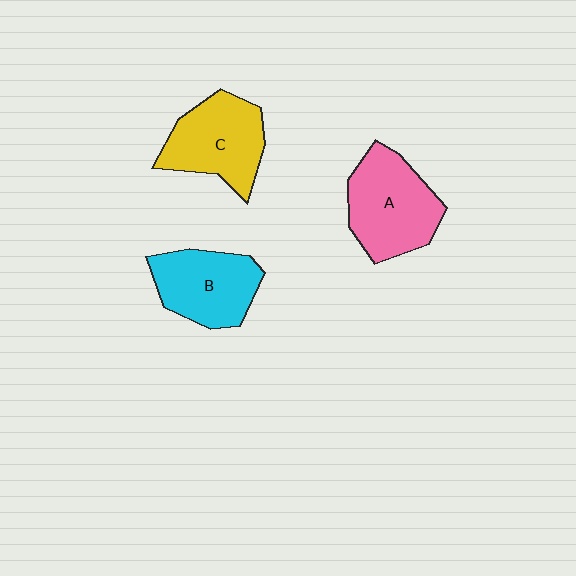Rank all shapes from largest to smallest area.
From largest to smallest: A (pink), C (yellow), B (cyan).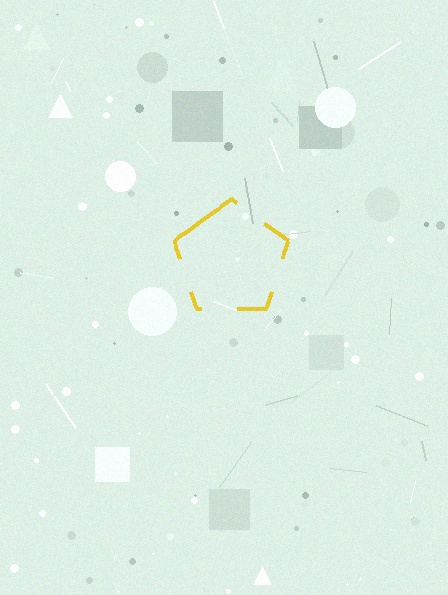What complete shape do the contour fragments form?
The contour fragments form a pentagon.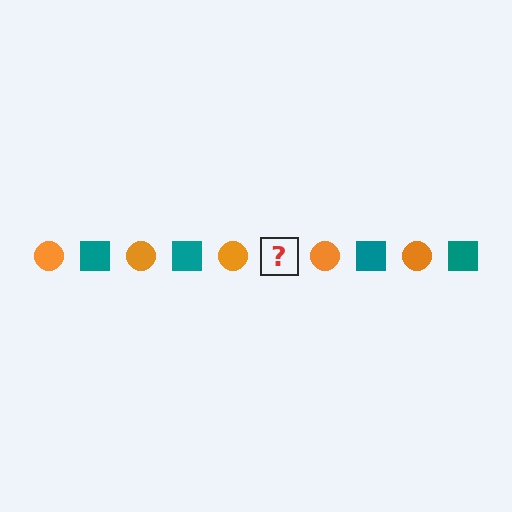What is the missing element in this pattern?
The missing element is a teal square.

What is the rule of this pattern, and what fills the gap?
The rule is that the pattern alternates between orange circle and teal square. The gap should be filled with a teal square.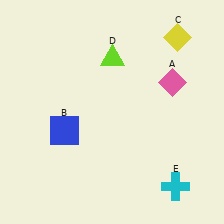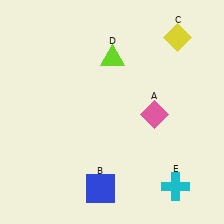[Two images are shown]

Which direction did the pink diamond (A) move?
The pink diamond (A) moved down.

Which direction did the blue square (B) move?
The blue square (B) moved down.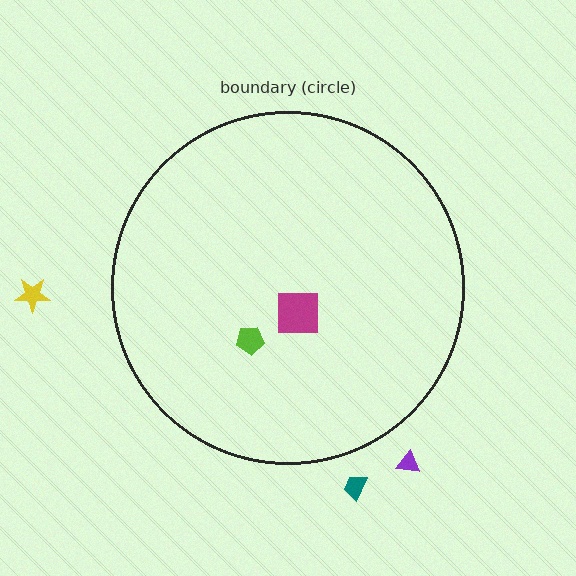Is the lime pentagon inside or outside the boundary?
Inside.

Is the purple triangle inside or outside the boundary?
Outside.